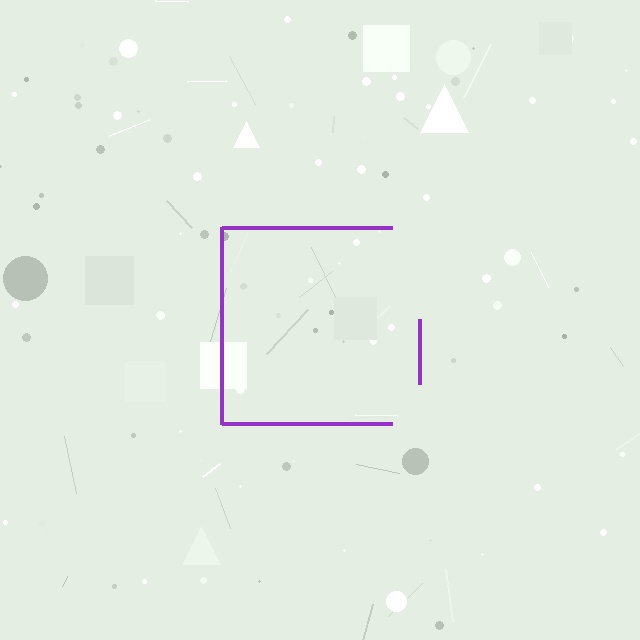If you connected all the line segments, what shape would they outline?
They would outline a square.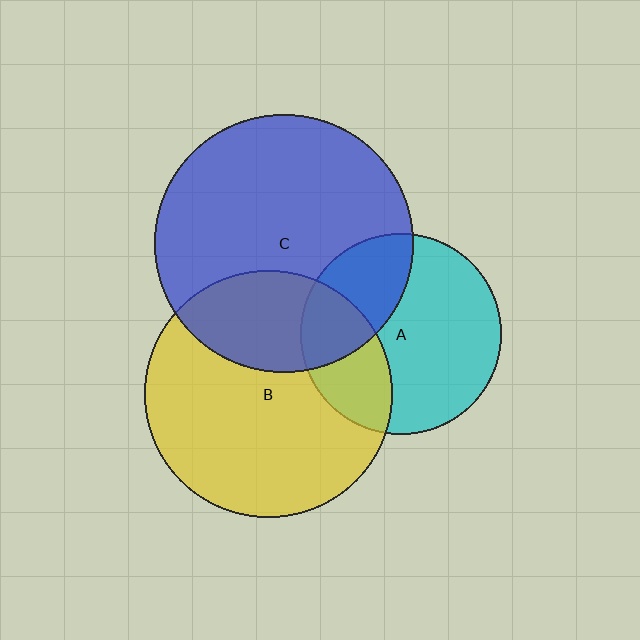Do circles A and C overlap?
Yes.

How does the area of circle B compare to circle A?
Approximately 1.5 times.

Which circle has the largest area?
Circle C (blue).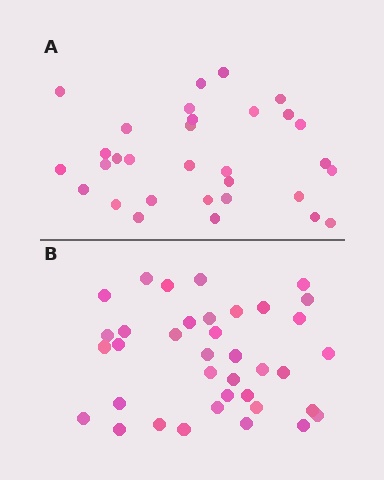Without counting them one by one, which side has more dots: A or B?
Region B (the bottom region) has more dots.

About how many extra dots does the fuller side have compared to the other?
Region B has about 6 more dots than region A.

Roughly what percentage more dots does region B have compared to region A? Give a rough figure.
About 20% more.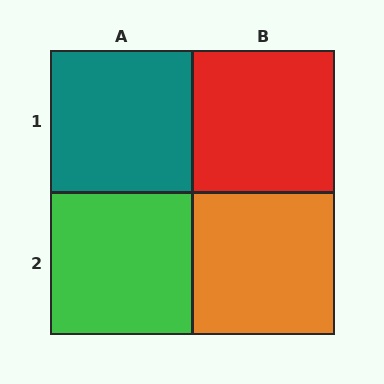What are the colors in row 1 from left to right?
Teal, red.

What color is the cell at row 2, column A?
Green.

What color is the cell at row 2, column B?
Orange.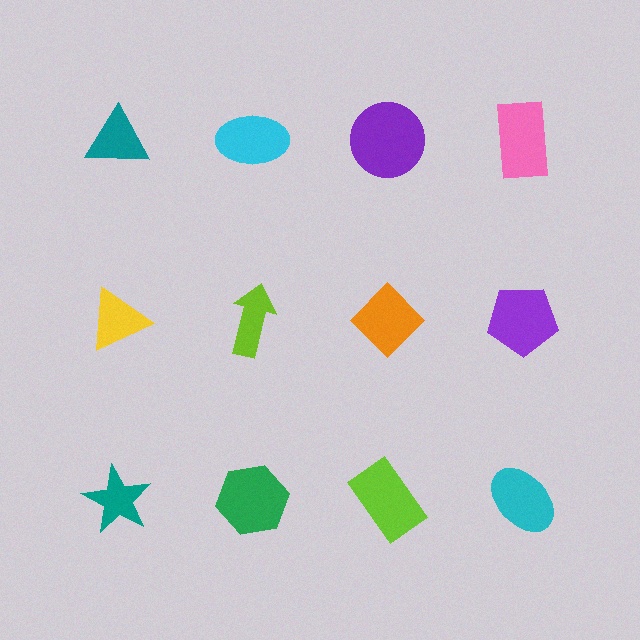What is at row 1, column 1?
A teal triangle.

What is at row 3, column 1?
A teal star.